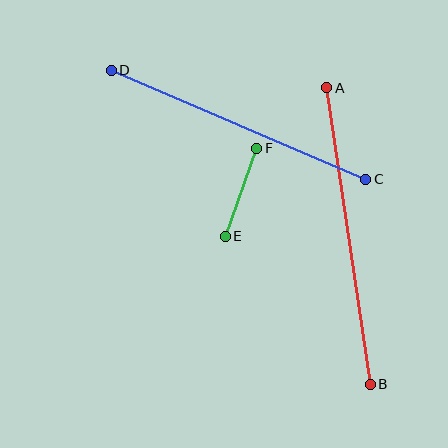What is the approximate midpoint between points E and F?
The midpoint is at approximately (241, 192) pixels.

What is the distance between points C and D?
The distance is approximately 277 pixels.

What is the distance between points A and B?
The distance is approximately 300 pixels.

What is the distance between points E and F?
The distance is approximately 93 pixels.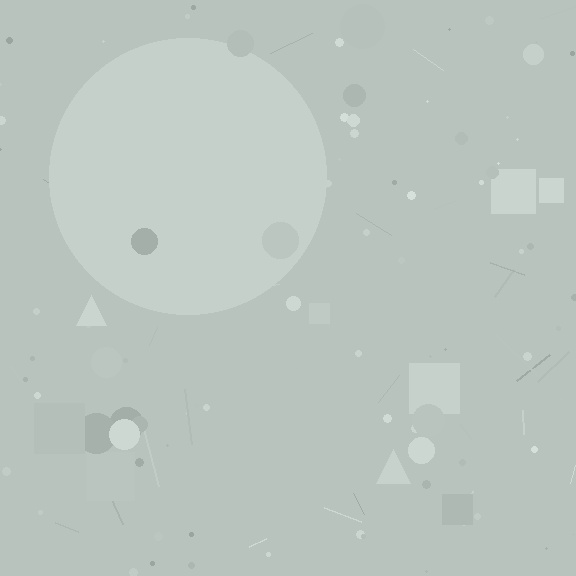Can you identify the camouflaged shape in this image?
The camouflaged shape is a circle.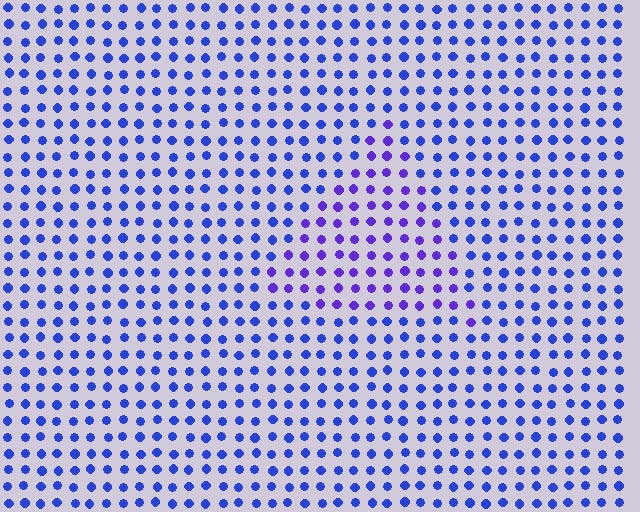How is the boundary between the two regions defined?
The boundary is defined purely by a slight shift in hue (about 28 degrees). Spacing, size, and orientation are identical on both sides.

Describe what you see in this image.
The image is filled with small blue elements in a uniform arrangement. A triangle-shaped region is visible where the elements are tinted to a slightly different hue, forming a subtle color boundary.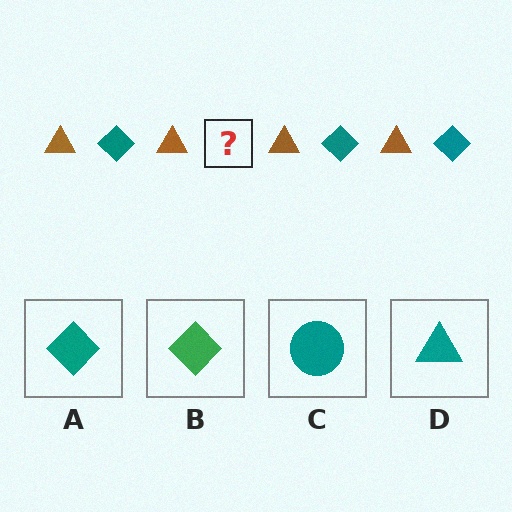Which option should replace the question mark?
Option A.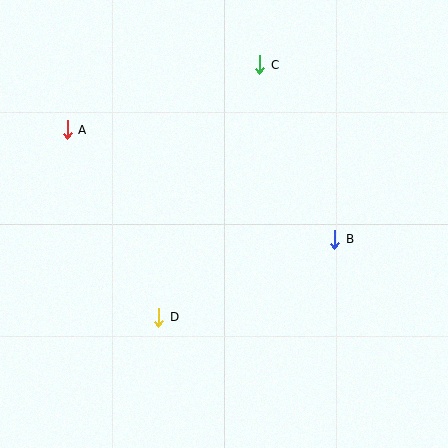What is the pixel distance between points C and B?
The distance between C and B is 190 pixels.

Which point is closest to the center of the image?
Point B at (335, 239) is closest to the center.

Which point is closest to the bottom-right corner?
Point B is closest to the bottom-right corner.